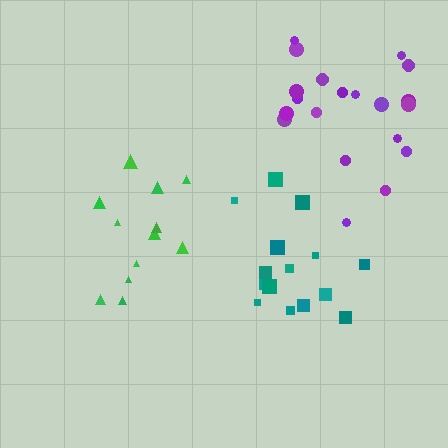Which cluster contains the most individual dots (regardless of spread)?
Purple (21).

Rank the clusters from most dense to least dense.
teal, purple, green.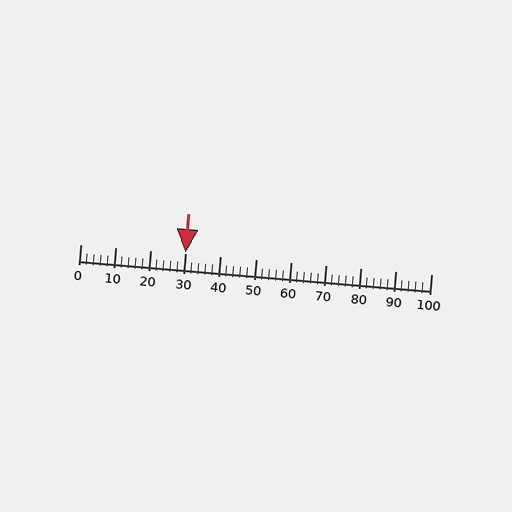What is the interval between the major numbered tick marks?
The major tick marks are spaced 10 units apart.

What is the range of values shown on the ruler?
The ruler shows values from 0 to 100.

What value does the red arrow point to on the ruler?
The red arrow points to approximately 30.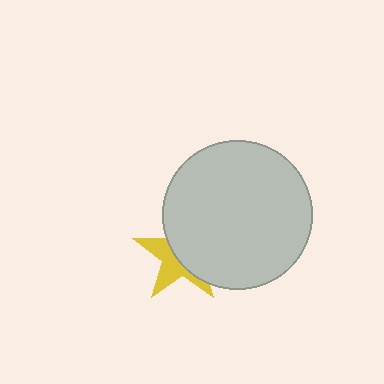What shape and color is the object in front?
The object in front is a light gray circle.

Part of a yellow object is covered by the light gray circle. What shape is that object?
It is a star.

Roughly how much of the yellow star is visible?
A small part of it is visible (roughly 42%).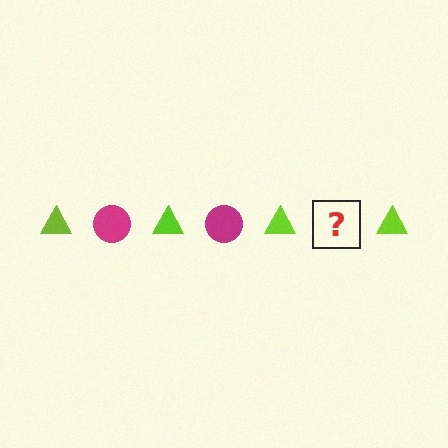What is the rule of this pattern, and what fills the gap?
The rule is that the pattern alternates between lime triangle and magenta circle. The gap should be filled with a magenta circle.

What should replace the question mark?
The question mark should be replaced with a magenta circle.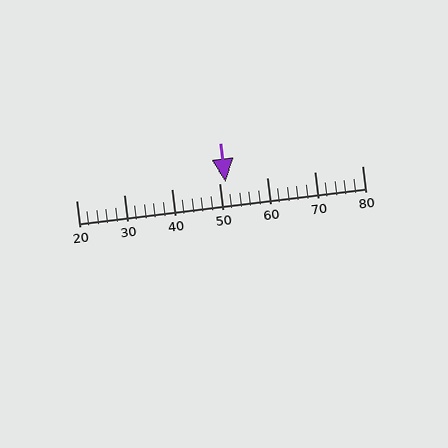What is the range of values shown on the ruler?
The ruler shows values from 20 to 80.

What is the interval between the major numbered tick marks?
The major tick marks are spaced 10 units apart.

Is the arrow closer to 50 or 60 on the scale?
The arrow is closer to 50.